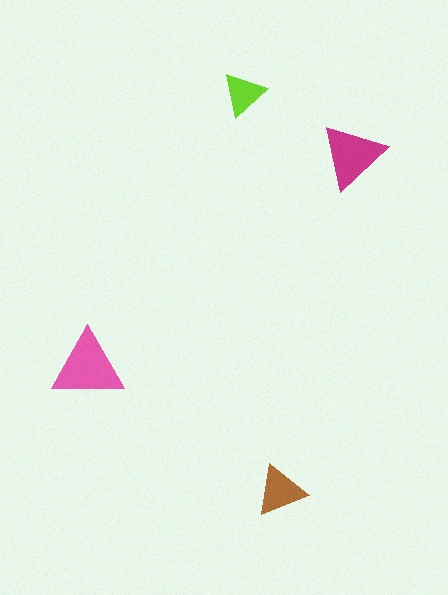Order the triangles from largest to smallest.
the pink one, the magenta one, the brown one, the lime one.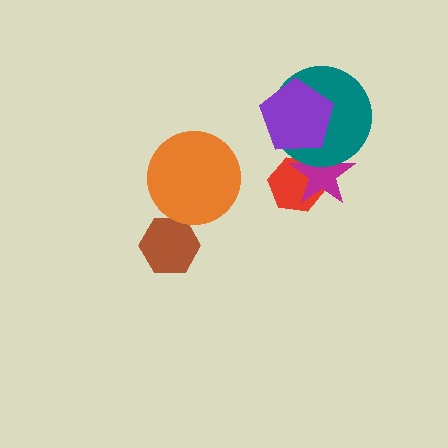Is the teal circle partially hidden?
Yes, it is partially covered by another shape.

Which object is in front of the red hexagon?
The magenta star is in front of the red hexagon.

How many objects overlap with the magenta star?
3 objects overlap with the magenta star.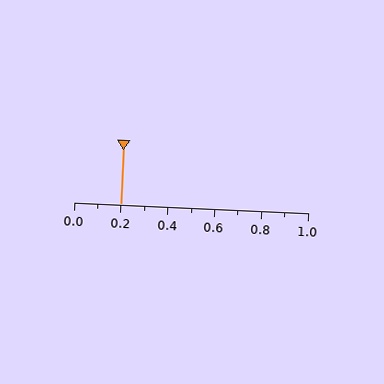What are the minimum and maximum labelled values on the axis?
The axis runs from 0.0 to 1.0.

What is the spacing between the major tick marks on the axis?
The major ticks are spaced 0.2 apart.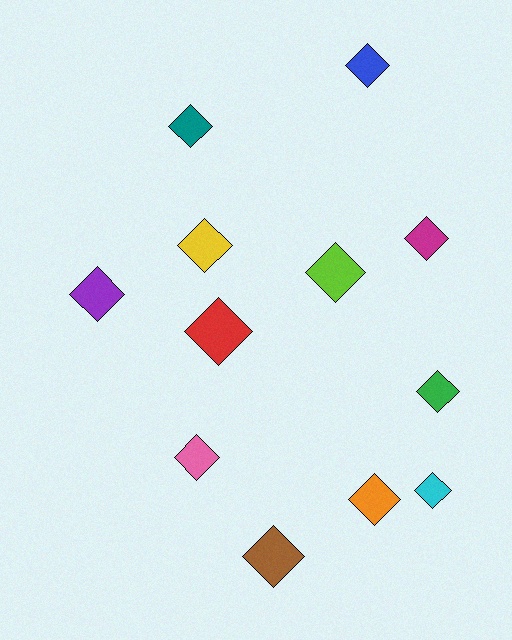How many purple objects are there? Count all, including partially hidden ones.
There is 1 purple object.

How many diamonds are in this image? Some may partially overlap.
There are 12 diamonds.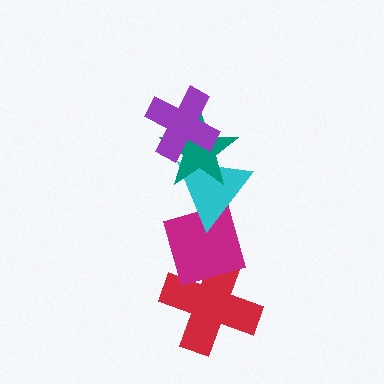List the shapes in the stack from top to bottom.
From top to bottom: the purple cross, the teal star, the cyan triangle, the magenta diamond, the red cross.